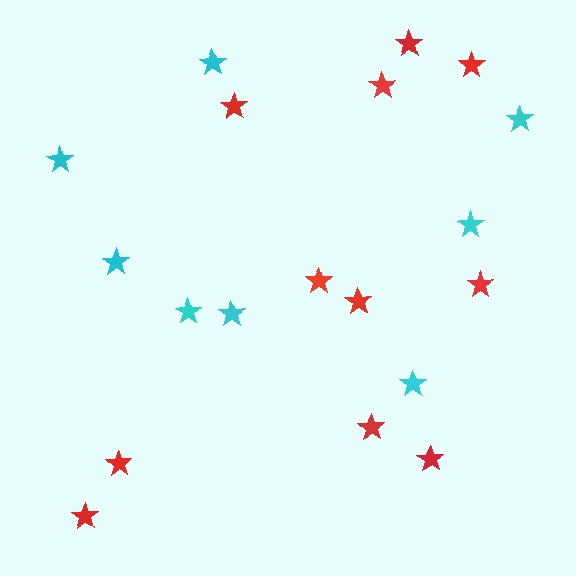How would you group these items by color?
There are 2 groups: one group of red stars (11) and one group of cyan stars (8).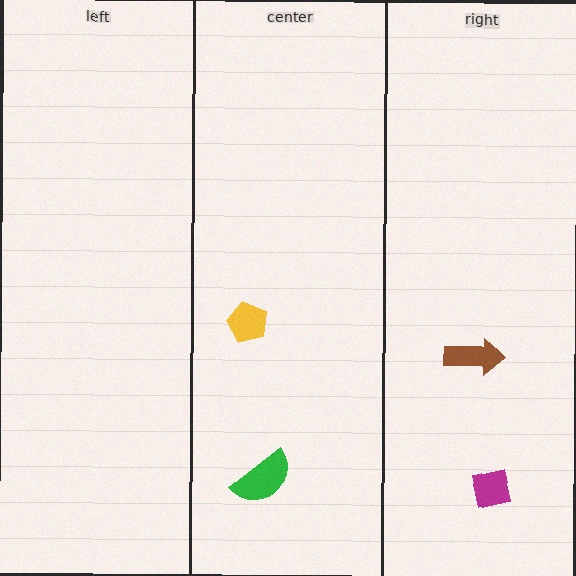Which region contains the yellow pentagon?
The center region.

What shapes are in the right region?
The brown arrow, the magenta square.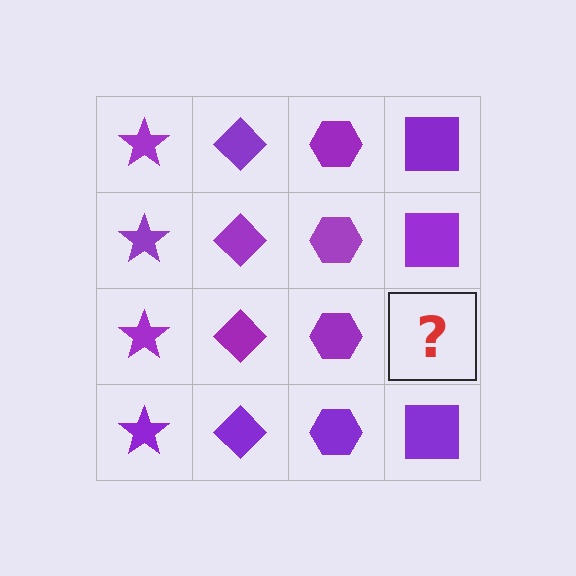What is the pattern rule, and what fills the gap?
The rule is that each column has a consistent shape. The gap should be filled with a purple square.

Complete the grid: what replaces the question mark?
The question mark should be replaced with a purple square.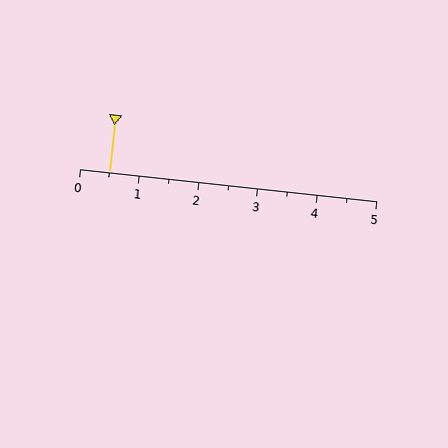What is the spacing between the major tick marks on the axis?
The major ticks are spaced 1 apart.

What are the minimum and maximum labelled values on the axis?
The axis runs from 0 to 5.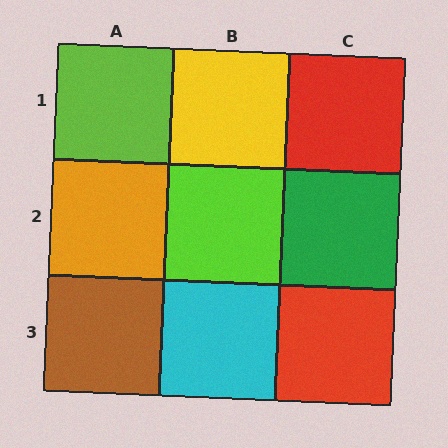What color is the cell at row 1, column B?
Yellow.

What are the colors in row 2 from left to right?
Orange, lime, green.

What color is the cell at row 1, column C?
Red.